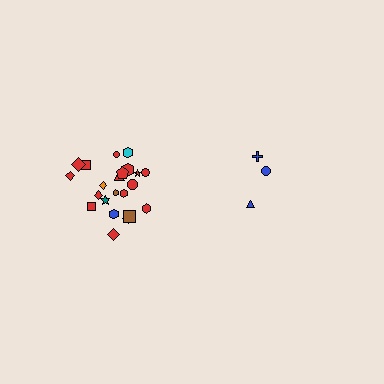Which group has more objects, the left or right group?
The left group.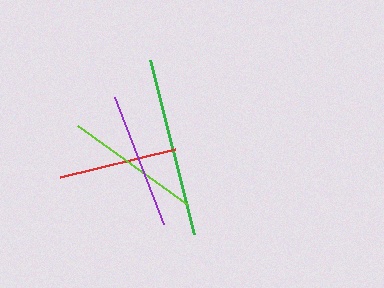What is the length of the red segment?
The red segment is approximately 118 pixels long.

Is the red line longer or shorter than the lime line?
The lime line is longer than the red line.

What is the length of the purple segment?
The purple segment is approximately 136 pixels long.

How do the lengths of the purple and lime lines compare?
The purple and lime lines are approximately the same length.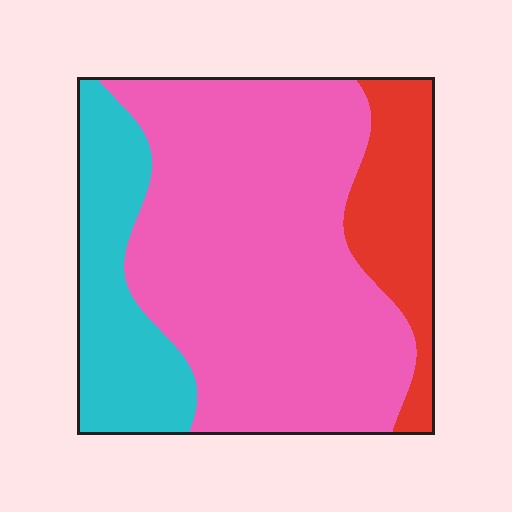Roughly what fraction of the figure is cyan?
Cyan takes up about one fifth (1/5) of the figure.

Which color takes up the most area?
Pink, at roughly 65%.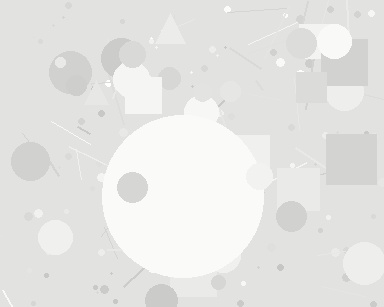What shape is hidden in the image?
A circle is hidden in the image.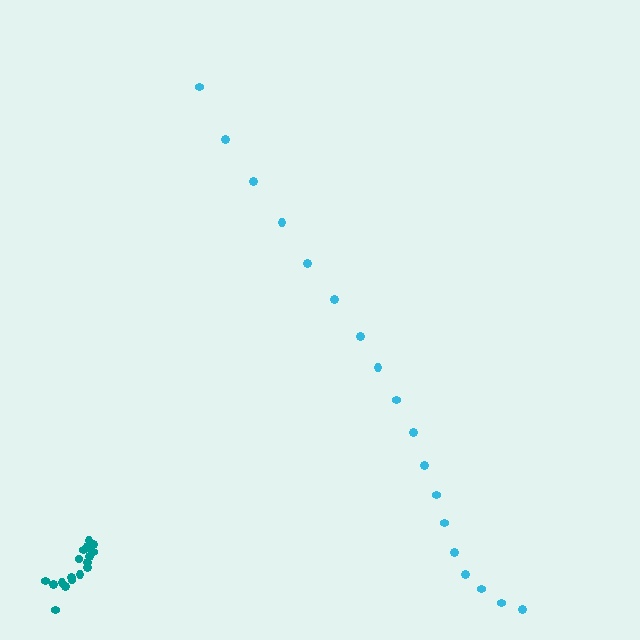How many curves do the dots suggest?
There are 2 distinct paths.